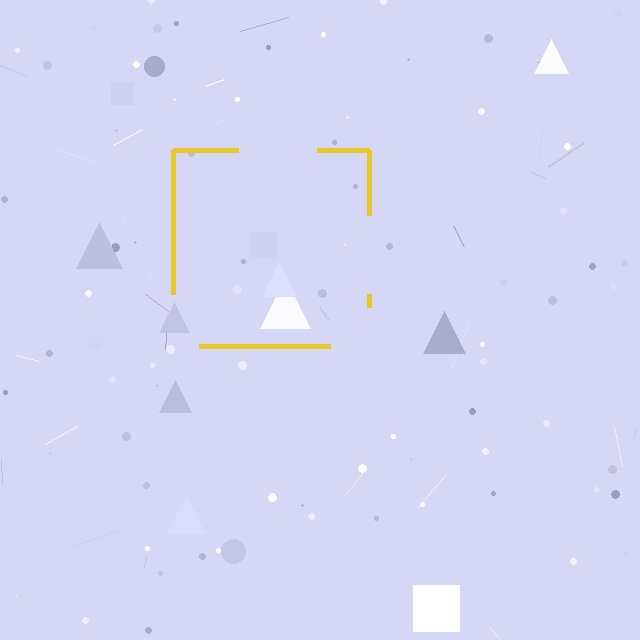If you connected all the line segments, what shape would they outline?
They would outline a square.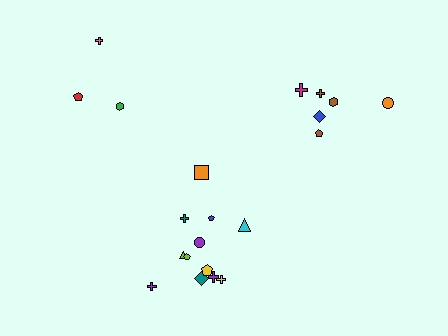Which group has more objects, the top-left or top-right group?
The top-right group.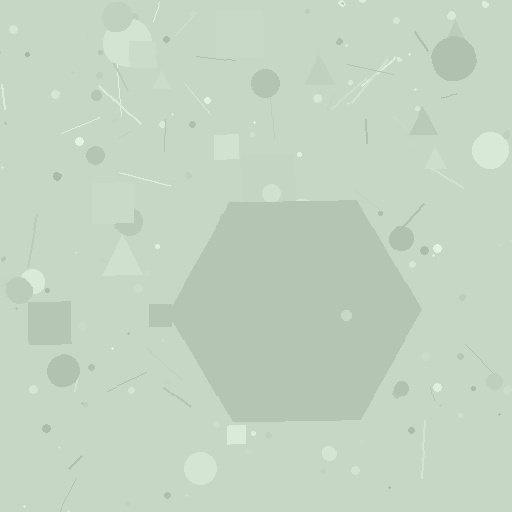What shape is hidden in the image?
A hexagon is hidden in the image.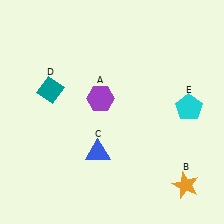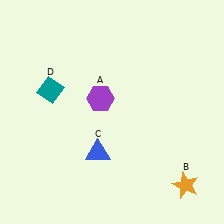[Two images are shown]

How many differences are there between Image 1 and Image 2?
There is 1 difference between the two images.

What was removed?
The cyan pentagon (E) was removed in Image 2.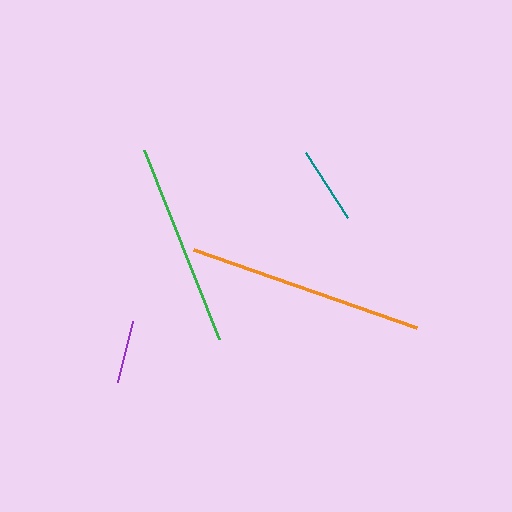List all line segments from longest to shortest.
From longest to shortest: orange, green, teal, purple.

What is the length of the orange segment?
The orange segment is approximately 235 pixels long.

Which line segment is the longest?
The orange line is the longest at approximately 235 pixels.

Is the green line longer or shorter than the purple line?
The green line is longer than the purple line.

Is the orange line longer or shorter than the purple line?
The orange line is longer than the purple line.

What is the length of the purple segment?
The purple segment is approximately 63 pixels long.